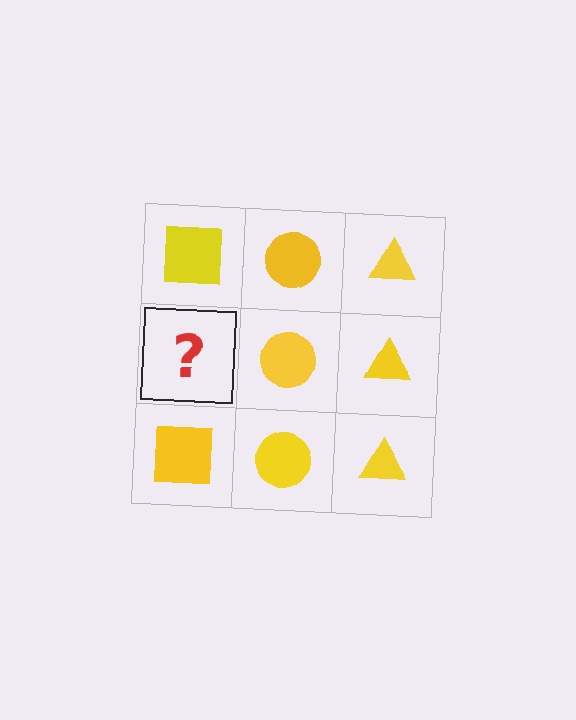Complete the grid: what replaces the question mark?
The question mark should be replaced with a yellow square.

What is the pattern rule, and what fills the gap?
The rule is that each column has a consistent shape. The gap should be filled with a yellow square.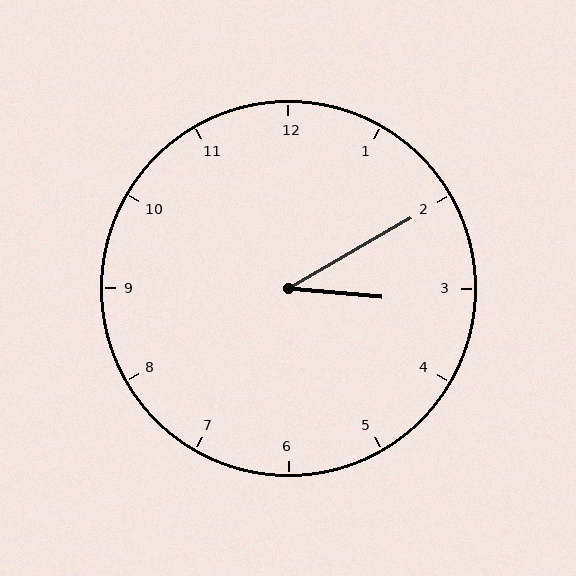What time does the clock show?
3:10.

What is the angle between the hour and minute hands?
Approximately 35 degrees.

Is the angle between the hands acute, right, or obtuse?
It is acute.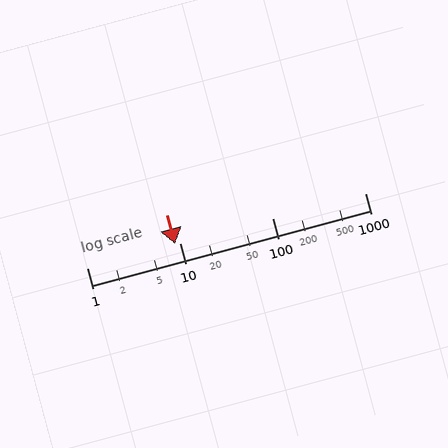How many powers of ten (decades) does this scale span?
The scale spans 3 decades, from 1 to 1000.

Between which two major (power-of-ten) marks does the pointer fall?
The pointer is between 1 and 10.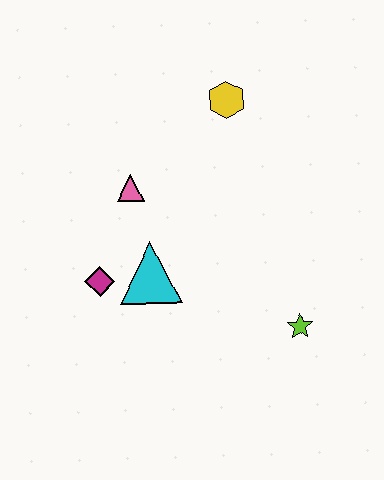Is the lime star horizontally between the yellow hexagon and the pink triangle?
No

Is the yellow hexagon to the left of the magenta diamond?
No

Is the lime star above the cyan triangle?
No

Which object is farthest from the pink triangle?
The lime star is farthest from the pink triangle.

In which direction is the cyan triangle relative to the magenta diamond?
The cyan triangle is to the right of the magenta diamond.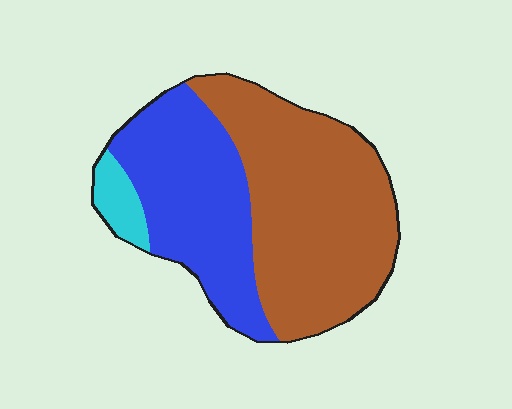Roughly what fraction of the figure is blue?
Blue takes up about three eighths (3/8) of the figure.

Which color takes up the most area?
Brown, at roughly 55%.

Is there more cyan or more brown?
Brown.